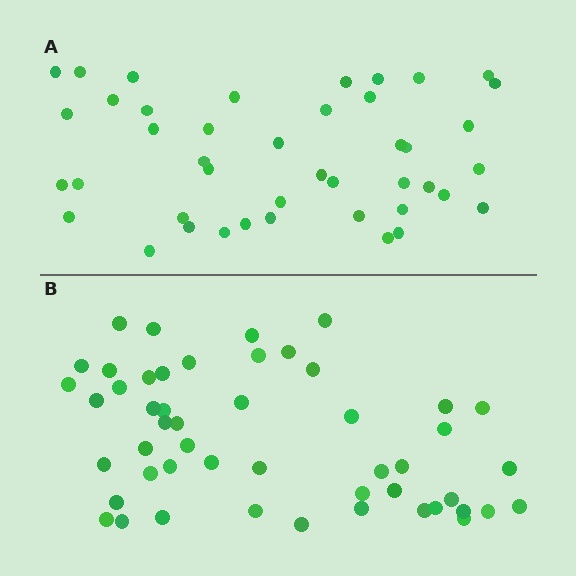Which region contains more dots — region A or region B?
Region B (the bottom region) has more dots.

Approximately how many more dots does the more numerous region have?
Region B has roughly 8 or so more dots than region A.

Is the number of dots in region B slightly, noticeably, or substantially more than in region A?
Region B has only slightly more — the two regions are fairly close. The ratio is roughly 1.2 to 1.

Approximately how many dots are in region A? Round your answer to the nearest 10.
About 40 dots. (The exact count is 43, which rounds to 40.)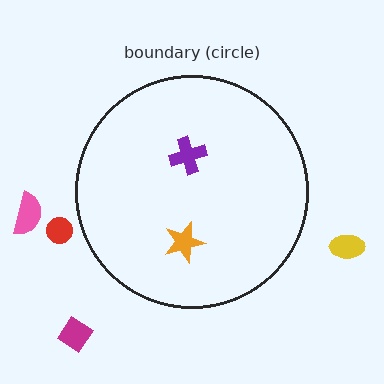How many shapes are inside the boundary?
2 inside, 4 outside.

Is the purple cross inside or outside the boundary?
Inside.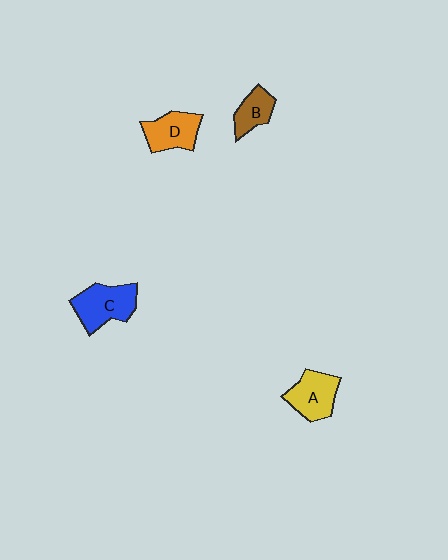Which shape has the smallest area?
Shape B (brown).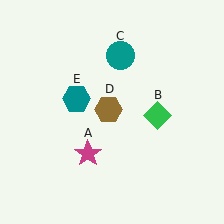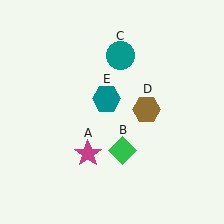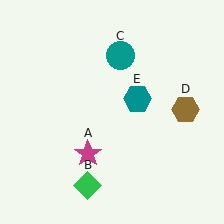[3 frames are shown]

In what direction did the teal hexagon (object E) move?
The teal hexagon (object E) moved right.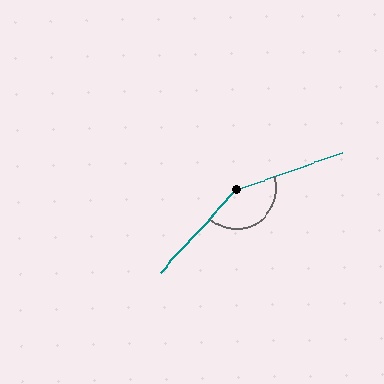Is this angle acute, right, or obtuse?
It is obtuse.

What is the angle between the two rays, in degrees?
Approximately 151 degrees.